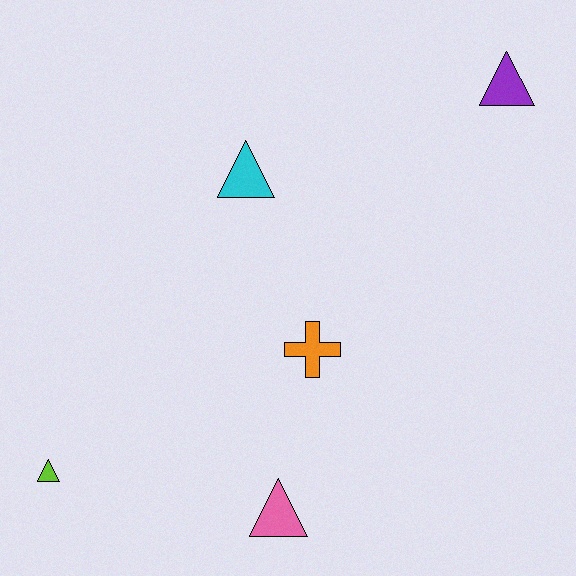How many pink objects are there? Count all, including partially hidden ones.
There is 1 pink object.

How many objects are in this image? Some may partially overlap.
There are 5 objects.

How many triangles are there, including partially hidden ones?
There are 4 triangles.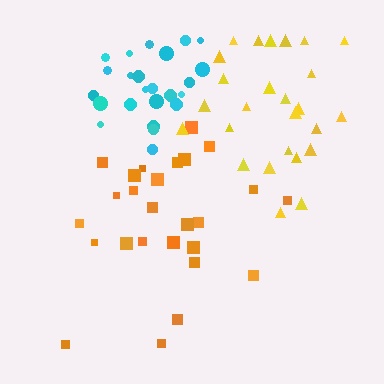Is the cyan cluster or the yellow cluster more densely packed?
Cyan.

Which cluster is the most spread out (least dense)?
Orange.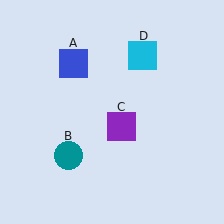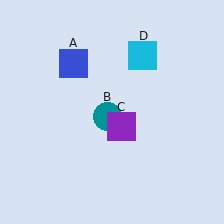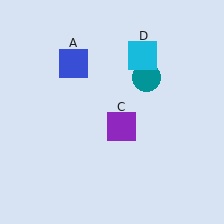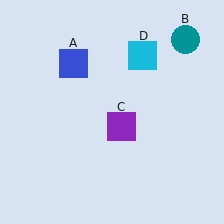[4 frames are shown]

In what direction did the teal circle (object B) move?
The teal circle (object B) moved up and to the right.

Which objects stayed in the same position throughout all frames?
Blue square (object A) and purple square (object C) and cyan square (object D) remained stationary.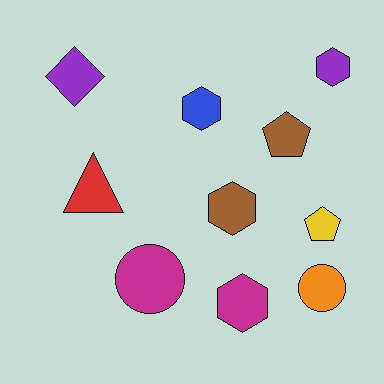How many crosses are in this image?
There are no crosses.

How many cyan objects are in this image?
There are no cyan objects.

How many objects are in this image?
There are 10 objects.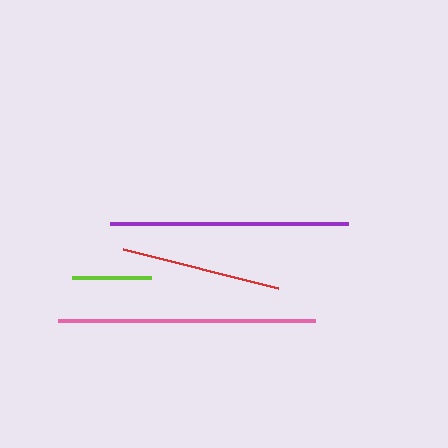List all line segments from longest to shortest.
From longest to shortest: pink, purple, red, lime.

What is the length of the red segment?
The red segment is approximately 160 pixels long.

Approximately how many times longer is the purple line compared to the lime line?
The purple line is approximately 3.0 times the length of the lime line.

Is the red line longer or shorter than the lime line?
The red line is longer than the lime line.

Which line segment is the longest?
The pink line is the longest at approximately 257 pixels.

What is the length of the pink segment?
The pink segment is approximately 257 pixels long.